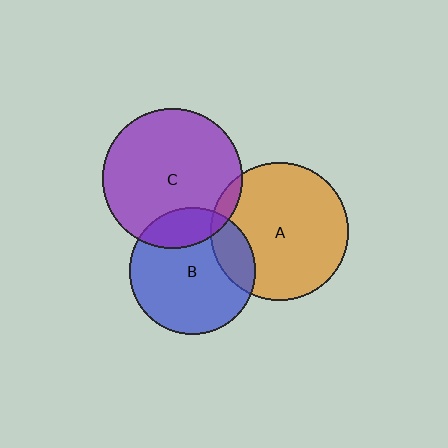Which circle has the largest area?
Circle C (purple).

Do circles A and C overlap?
Yes.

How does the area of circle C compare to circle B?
Approximately 1.2 times.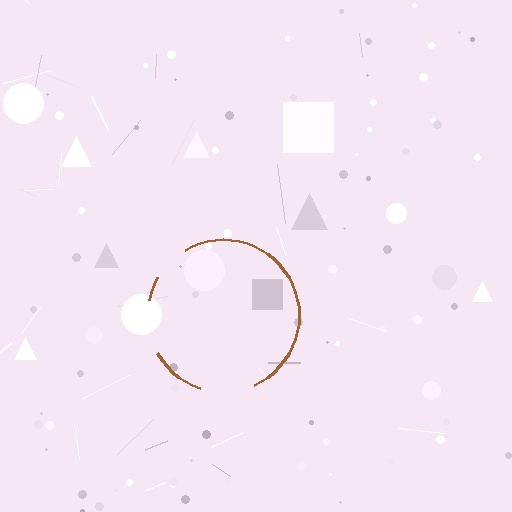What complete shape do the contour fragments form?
The contour fragments form a circle.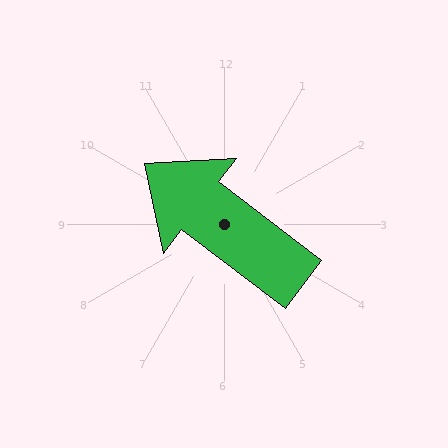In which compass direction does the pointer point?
Northwest.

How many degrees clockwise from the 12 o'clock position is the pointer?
Approximately 307 degrees.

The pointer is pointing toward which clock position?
Roughly 10 o'clock.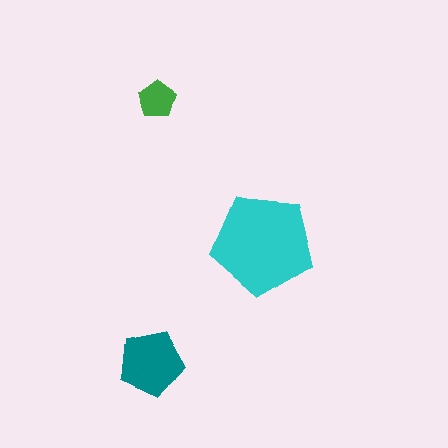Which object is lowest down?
The teal pentagon is bottommost.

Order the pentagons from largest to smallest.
the cyan one, the teal one, the green one.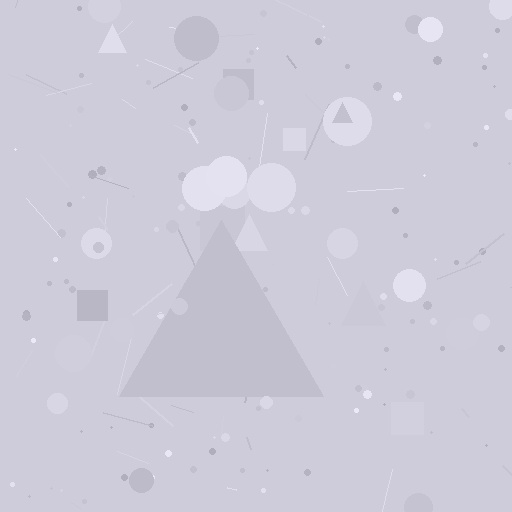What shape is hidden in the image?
A triangle is hidden in the image.